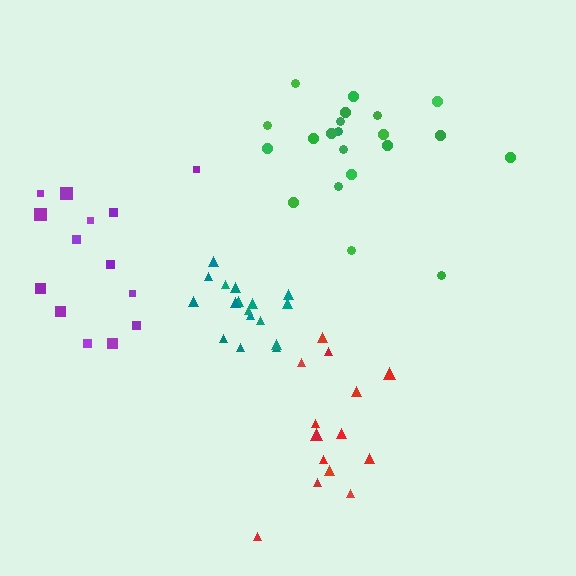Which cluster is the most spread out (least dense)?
Purple.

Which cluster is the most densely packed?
Teal.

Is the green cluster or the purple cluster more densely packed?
Green.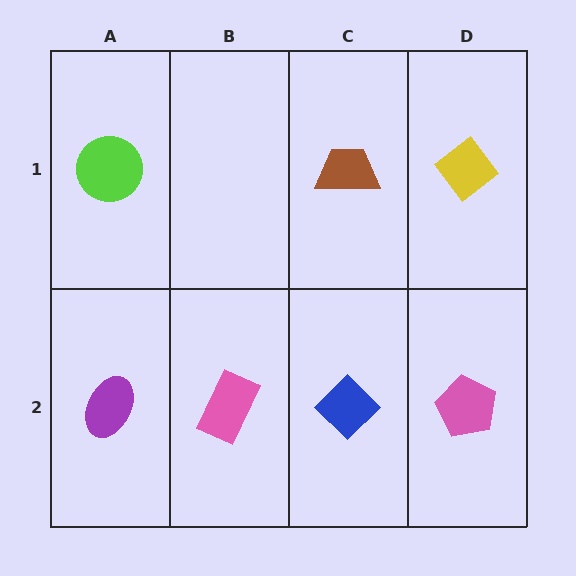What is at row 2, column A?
A purple ellipse.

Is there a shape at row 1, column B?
No, that cell is empty.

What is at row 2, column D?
A pink pentagon.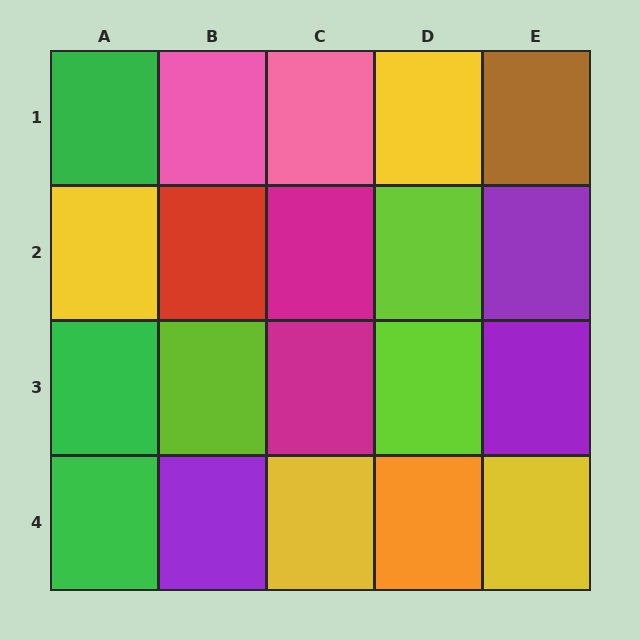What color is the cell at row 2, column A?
Yellow.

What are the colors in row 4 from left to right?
Green, purple, yellow, orange, yellow.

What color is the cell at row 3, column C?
Magenta.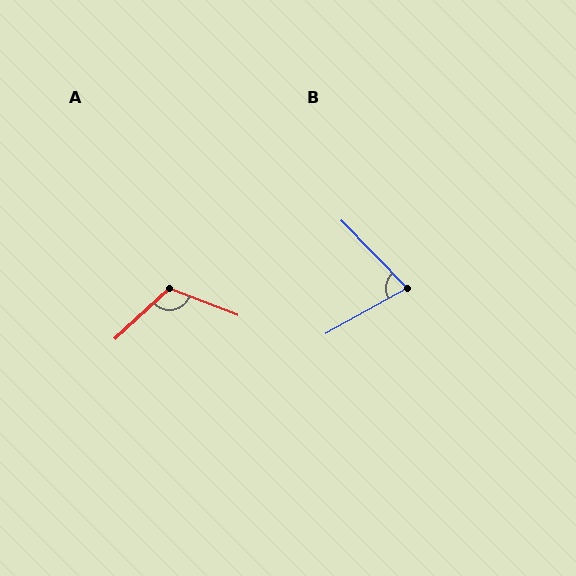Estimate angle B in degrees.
Approximately 75 degrees.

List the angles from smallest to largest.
B (75°), A (116°).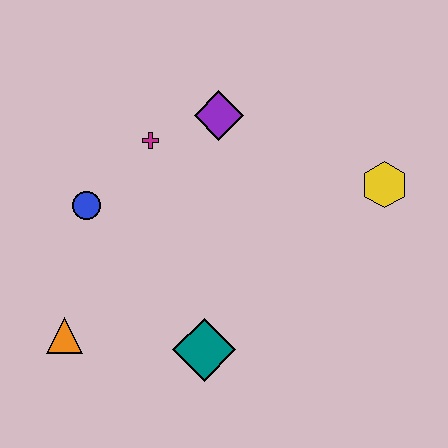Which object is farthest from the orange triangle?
The yellow hexagon is farthest from the orange triangle.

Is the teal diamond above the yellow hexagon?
No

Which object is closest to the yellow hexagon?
The purple diamond is closest to the yellow hexagon.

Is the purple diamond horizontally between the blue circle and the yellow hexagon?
Yes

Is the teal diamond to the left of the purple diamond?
Yes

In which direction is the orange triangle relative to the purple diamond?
The orange triangle is below the purple diamond.